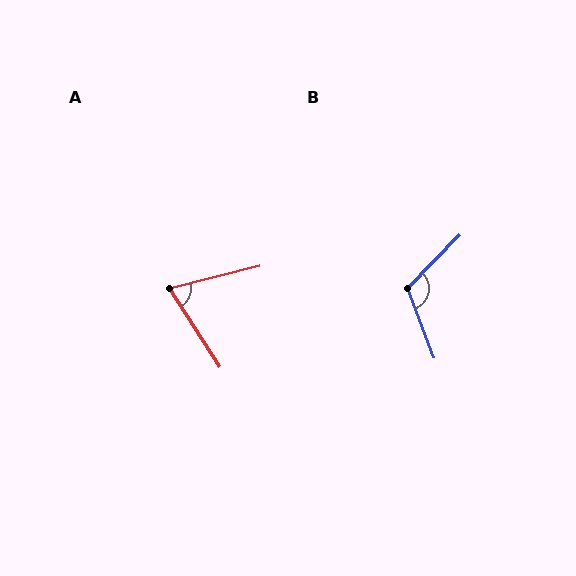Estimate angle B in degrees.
Approximately 115 degrees.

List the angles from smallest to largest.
A (72°), B (115°).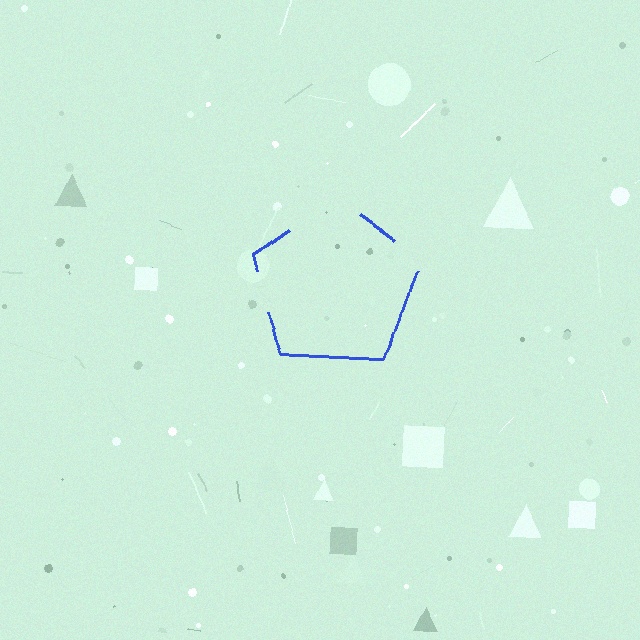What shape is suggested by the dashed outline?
The dashed outline suggests a pentagon.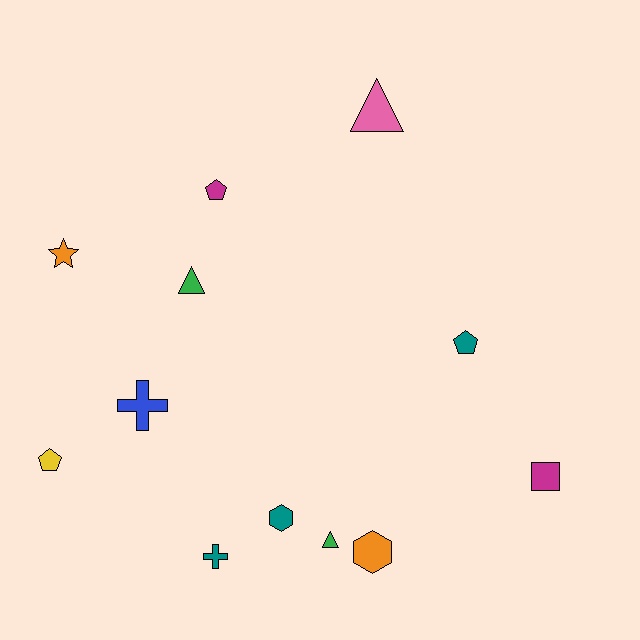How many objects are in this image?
There are 12 objects.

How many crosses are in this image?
There are 2 crosses.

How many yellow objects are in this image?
There is 1 yellow object.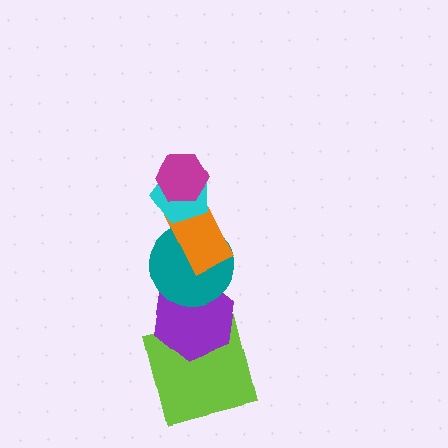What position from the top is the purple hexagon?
The purple hexagon is 5th from the top.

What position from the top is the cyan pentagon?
The cyan pentagon is 2nd from the top.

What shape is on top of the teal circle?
The orange rectangle is on top of the teal circle.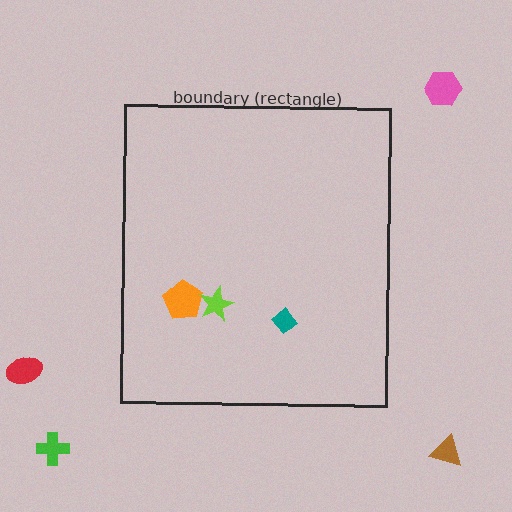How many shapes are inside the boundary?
3 inside, 4 outside.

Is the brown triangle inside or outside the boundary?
Outside.